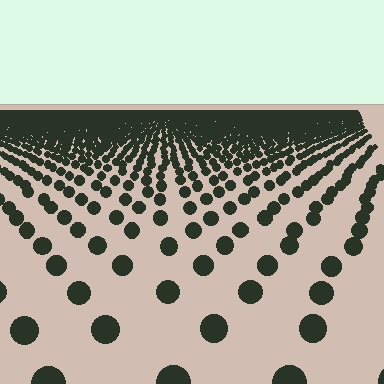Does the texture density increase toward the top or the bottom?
Density increases toward the top.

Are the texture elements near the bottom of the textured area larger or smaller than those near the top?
Larger. Near the bottom, elements are closer to the viewer and appear at a bigger on-screen size.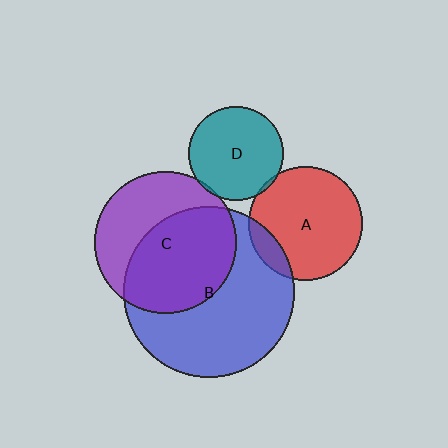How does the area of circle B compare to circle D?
Approximately 3.3 times.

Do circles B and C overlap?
Yes.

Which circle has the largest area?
Circle B (blue).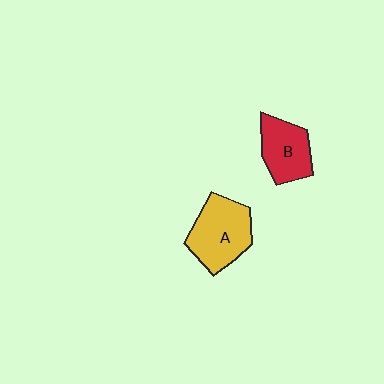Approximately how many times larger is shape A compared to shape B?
Approximately 1.3 times.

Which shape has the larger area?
Shape A (yellow).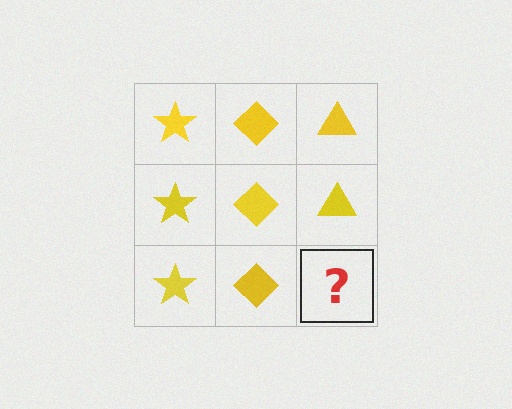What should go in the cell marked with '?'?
The missing cell should contain a yellow triangle.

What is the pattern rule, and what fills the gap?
The rule is that each column has a consistent shape. The gap should be filled with a yellow triangle.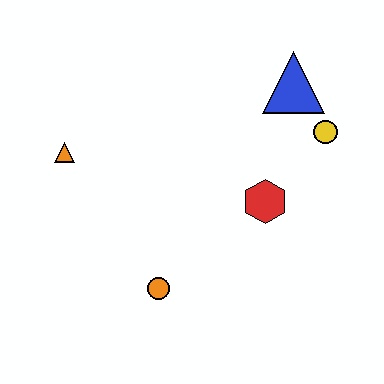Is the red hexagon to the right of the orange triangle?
Yes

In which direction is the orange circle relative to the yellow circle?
The orange circle is to the left of the yellow circle.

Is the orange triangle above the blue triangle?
No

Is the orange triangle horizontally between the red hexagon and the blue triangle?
No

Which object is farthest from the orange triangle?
The yellow circle is farthest from the orange triangle.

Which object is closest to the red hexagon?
The yellow circle is closest to the red hexagon.